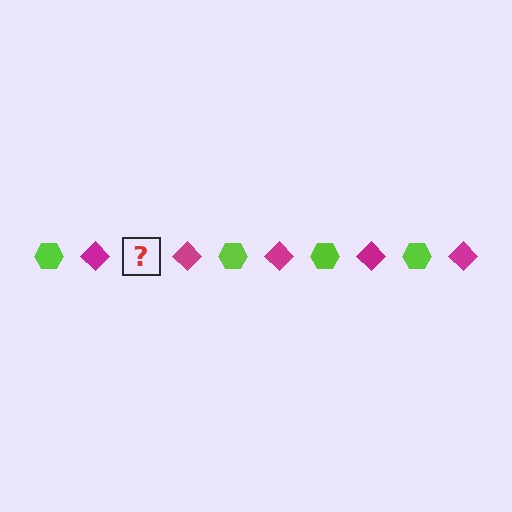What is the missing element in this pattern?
The missing element is a lime hexagon.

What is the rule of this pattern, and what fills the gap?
The rule is that the pattern alternates between lime hexagon and magenta diamond. The gap should be filled with a lime hexagon.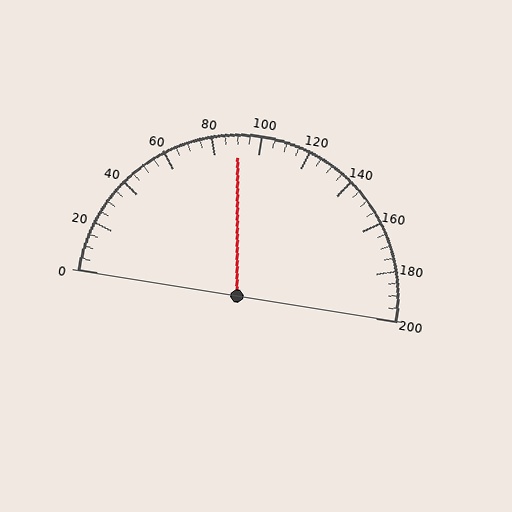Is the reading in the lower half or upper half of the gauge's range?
The reading is in the lower half of the range (0 to 200).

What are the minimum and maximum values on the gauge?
The gauge ranges from 0 to 200.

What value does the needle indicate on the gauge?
The needle indicates approximately 90.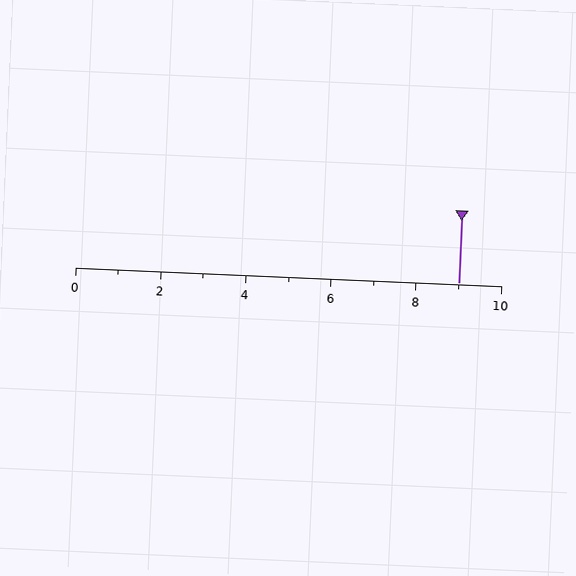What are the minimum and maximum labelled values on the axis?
The axis runs from 0 to 10.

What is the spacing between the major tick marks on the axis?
The major ticks are spaced 2 apart.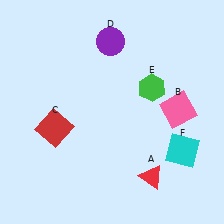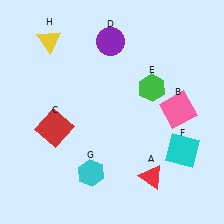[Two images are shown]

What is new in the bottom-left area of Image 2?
A cyan hexagon (G) was added in the bottom-left area of Image 2.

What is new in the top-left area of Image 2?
A yellow triangle (H) was added in the top-left area of Image 2.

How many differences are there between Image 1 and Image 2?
There are 2 differences between the two images.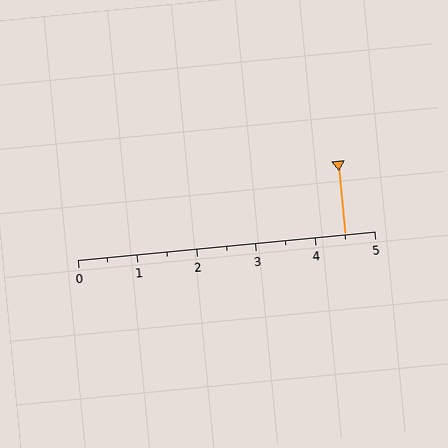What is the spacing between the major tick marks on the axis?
The major ticks are spaced 1 apart.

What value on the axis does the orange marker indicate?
The marker indicates approximately 4.5.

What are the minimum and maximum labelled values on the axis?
The axis runs from 0 to 5.